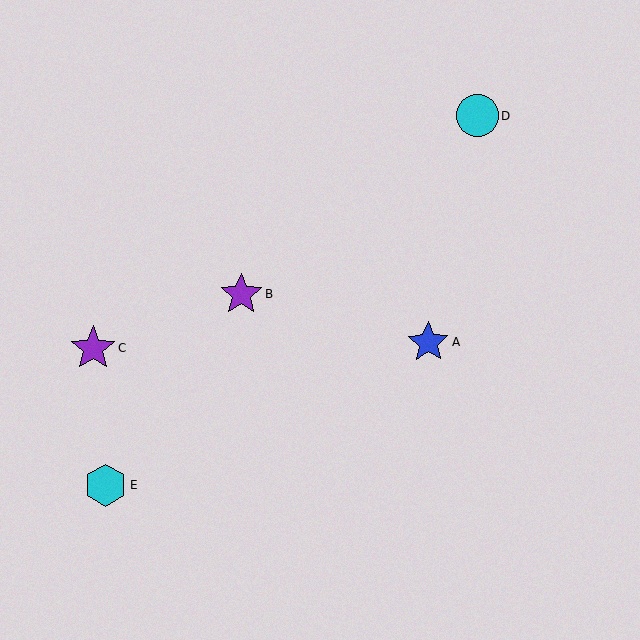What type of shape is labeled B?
Shape B is a purple star.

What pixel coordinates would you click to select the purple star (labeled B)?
Click at (241, 295) to select the purple star B.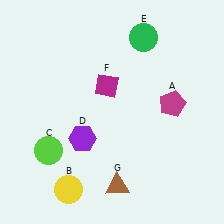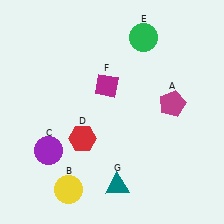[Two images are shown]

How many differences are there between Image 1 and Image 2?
There are 3 differences between the two images.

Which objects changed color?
C changed from lime to purple. D changed from purple to red. G changed from brown to teal.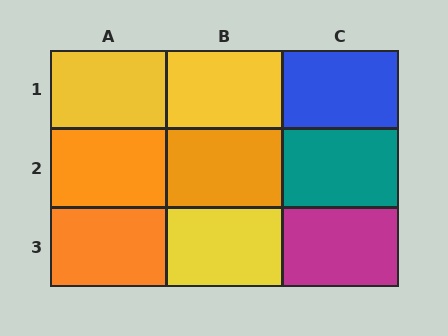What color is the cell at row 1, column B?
Yellow.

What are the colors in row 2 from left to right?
Orange, orange, teal.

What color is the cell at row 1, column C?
Blue.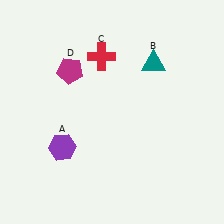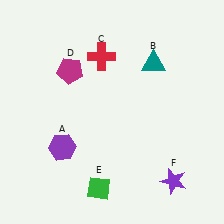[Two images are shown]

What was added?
A green diamond (E), a purple star (F) were added in Image 2.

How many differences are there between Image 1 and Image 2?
There are 2 differences between the two images.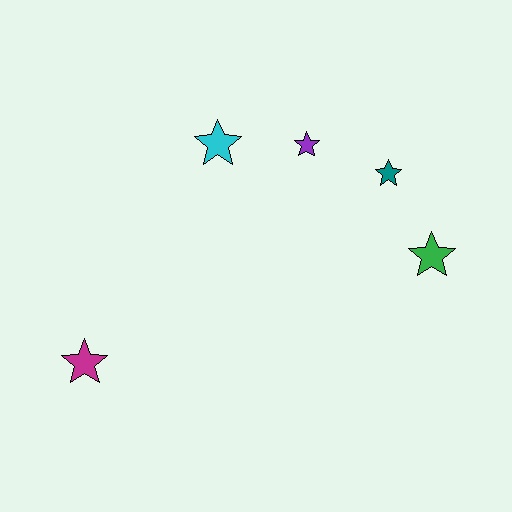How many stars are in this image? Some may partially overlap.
There are 5 stars.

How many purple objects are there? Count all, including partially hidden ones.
There is 1 purple object.